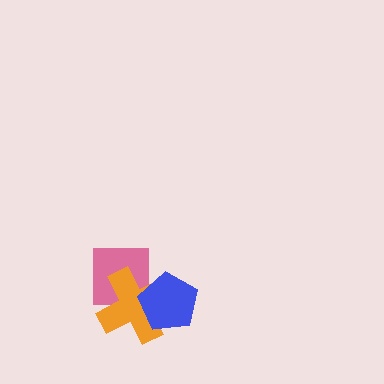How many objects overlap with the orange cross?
2 objects overlap with the orange cross.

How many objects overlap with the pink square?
1 object overlaps with the pink square.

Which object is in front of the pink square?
The orange cross is in front of the pink square.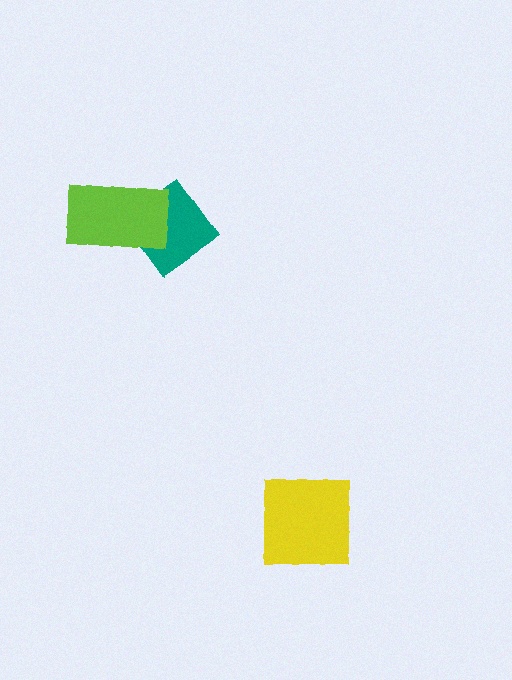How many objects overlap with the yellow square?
0 objects overlap with the yellow square.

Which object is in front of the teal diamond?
The lime rectangle is in front of the teal diamond.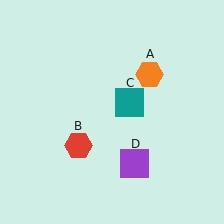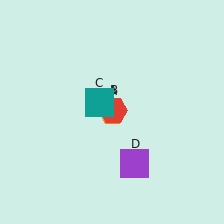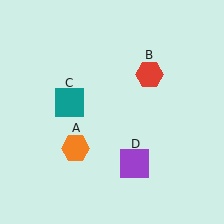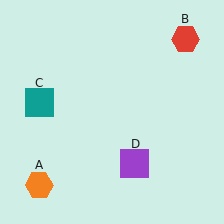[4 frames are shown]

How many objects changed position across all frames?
3 objects changed position: orange hexagon (object A), red hexagon (object B), teal square (object C).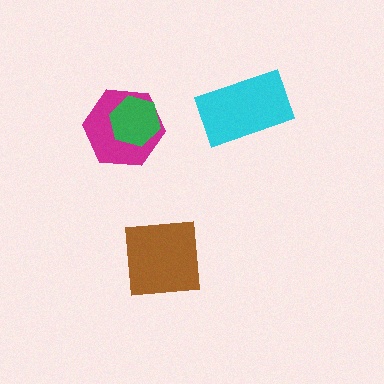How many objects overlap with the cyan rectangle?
0 objects overlap with the cyan rectangle.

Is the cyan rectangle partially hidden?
No, no other shape covers it.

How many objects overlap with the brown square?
0 objects overlap with the brown square.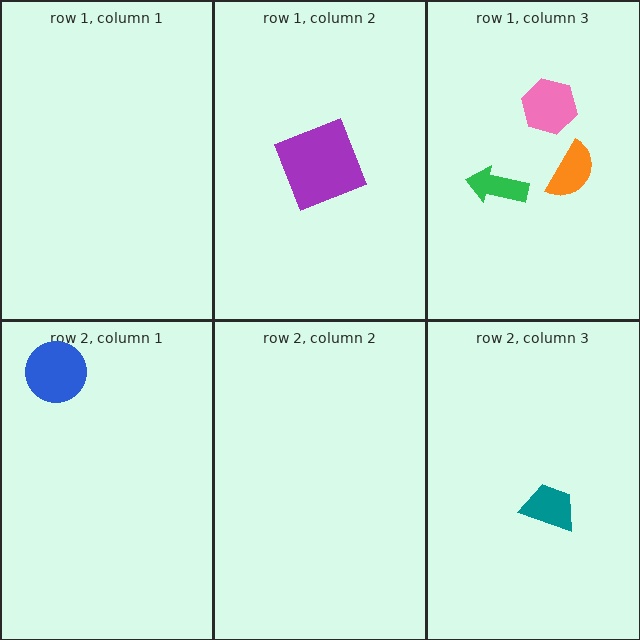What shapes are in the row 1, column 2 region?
The purple square.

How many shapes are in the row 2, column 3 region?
1.